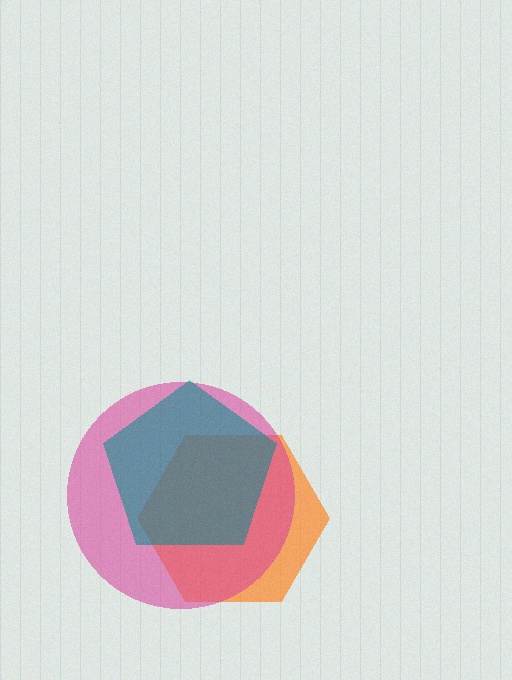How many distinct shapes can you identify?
There are 3 distinct shapes: an orange hexagon, a magenta circle, a teal pentagon.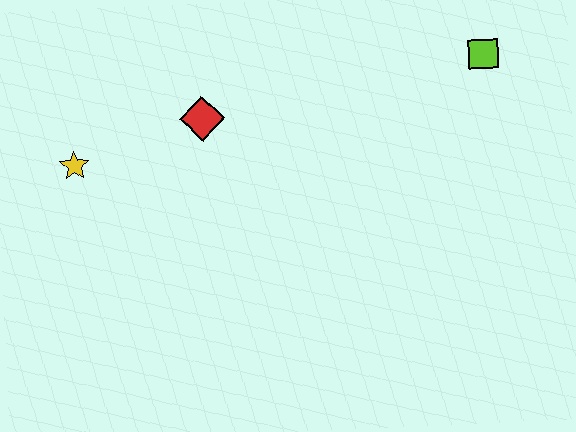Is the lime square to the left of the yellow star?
No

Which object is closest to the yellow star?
The red diamond is closest to the yellow star.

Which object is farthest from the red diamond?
The lime square is farthest from the red diamond.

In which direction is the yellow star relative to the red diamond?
The yellow star is to the left of the red diamond.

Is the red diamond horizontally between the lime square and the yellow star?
Yes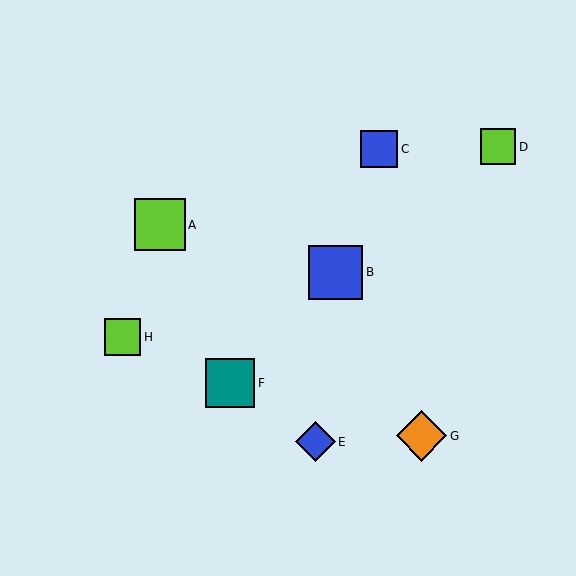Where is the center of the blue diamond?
The center of the blue diamond is at (316, 442).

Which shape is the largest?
The blue square (labeled B) is the largest.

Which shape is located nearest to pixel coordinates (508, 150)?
The lime square (labeled D) at (498, 147) is nearest to that location.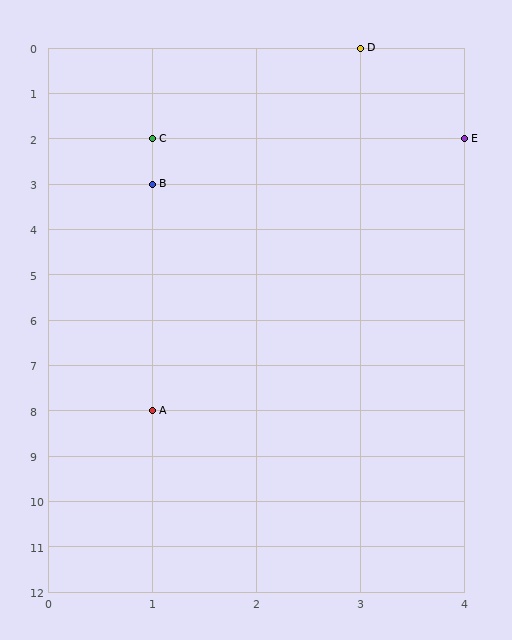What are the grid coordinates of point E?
Point E is at grid coordinates (4, 2).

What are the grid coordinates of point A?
Point A is at grid coordinates (1, 8).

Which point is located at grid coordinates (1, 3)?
Point B is at (1, 3).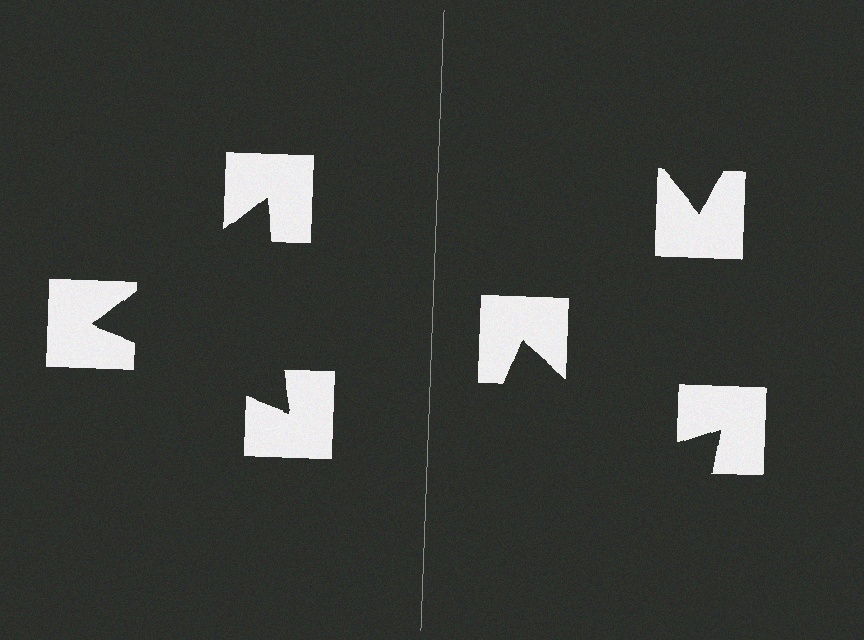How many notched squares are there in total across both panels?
6 — 3 on each side.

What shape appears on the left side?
An illusory triangle.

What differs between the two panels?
The notched squares are positioned identically on both sides; only the wedge orientations differ. On the left they align to a triangle; on the right they are misaligned.